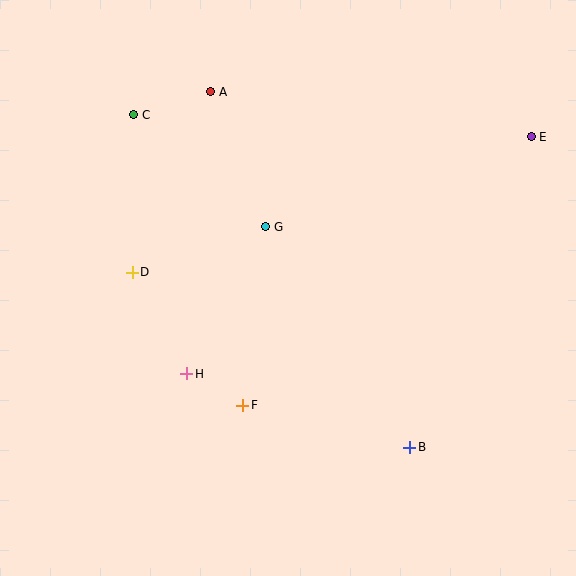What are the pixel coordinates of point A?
Point A is at (211, 92).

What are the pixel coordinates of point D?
Point D is at (132, 272).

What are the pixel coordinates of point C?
Point C is at (134, 115).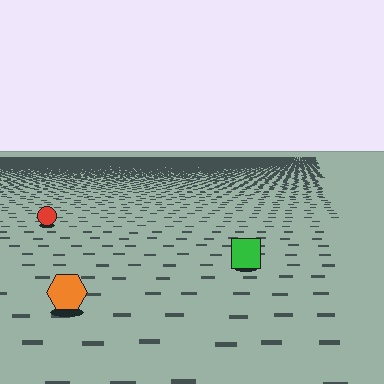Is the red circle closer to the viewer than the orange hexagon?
No. The orange hexagon is closer — you can tell from the texture gradient: the ground texture is coarser near it.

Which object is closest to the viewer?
The orange hexagon is closest. The texture marks near it are larger and more spread out.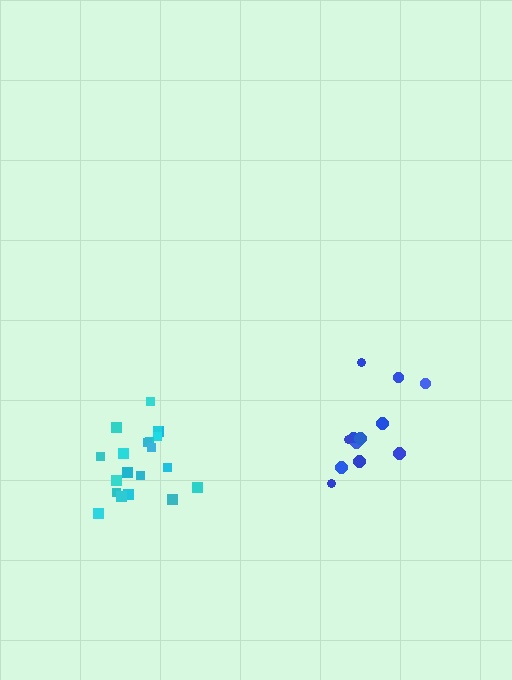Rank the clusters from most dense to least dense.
cyan, blue.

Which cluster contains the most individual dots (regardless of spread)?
Cyan (20).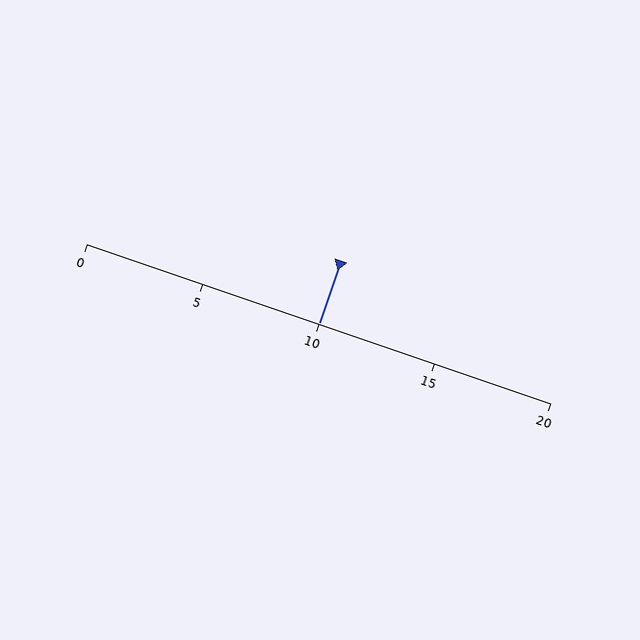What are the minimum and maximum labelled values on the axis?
The axis runs from 0 to 20.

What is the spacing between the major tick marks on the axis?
The major ticks are spaced 5 apart.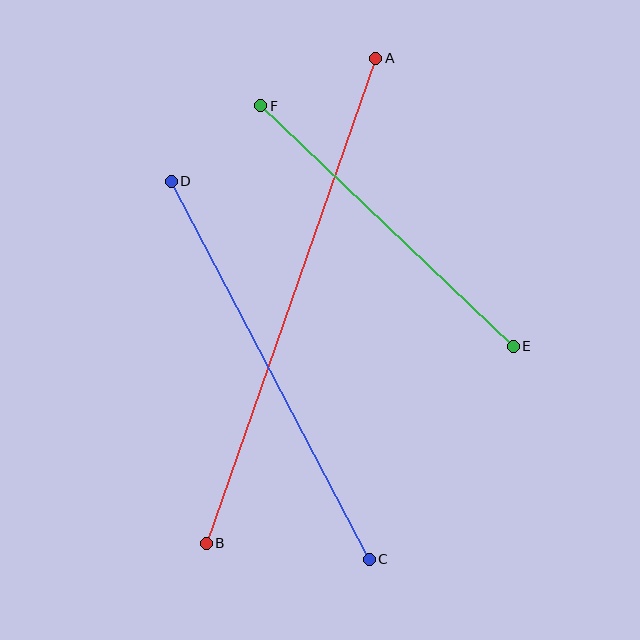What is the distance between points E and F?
The distance is approximately 348 pixels.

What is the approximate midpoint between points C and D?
The midpoint is at approximately (270, 370) pixels.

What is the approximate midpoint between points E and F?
The midpoint is at approximately (387, 226) pixels.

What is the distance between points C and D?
The distance is approximately 427 pixels.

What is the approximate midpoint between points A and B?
The midpoint is at approximately (291, 301) pixels.